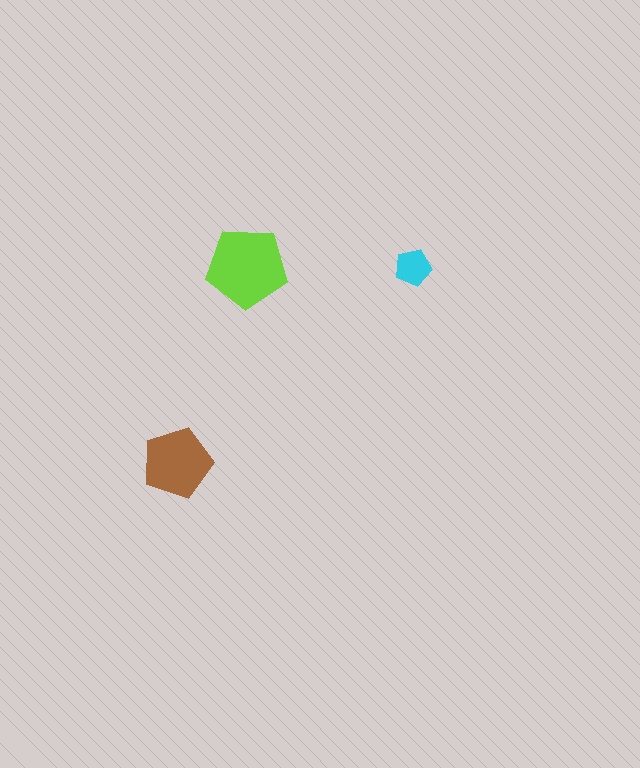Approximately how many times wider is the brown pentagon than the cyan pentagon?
About 2 times wider.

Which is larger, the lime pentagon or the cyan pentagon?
The lime one.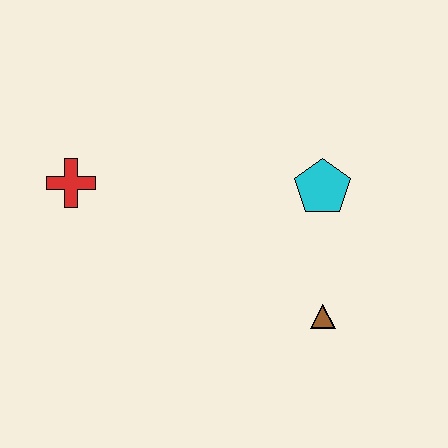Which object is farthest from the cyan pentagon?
The red cross is farthest from the cyan pentagon.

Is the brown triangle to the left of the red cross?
No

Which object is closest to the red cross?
The cyan pentagon is closest to the red cross.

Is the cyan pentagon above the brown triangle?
Yes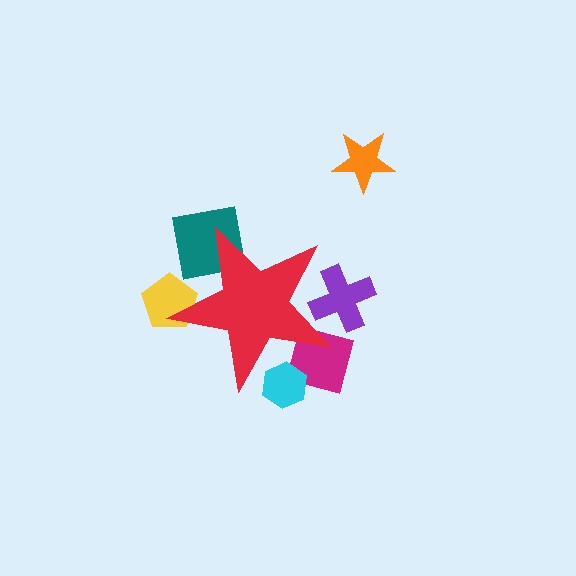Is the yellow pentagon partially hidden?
Yes, the yellow pentagon is partially hidden behind the red star.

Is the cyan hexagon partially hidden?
Yes, the cyan hexagon is partially hidden behind the red star.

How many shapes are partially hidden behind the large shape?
5 shapes are partially hidden.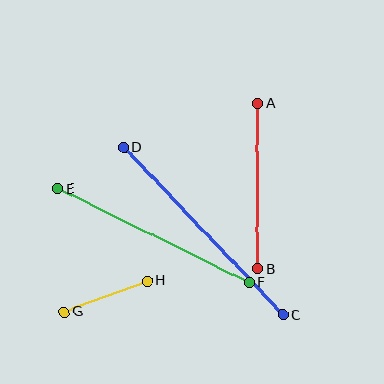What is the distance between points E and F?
The distance is approximately 214 pixels.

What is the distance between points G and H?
The distance is approximately 89 pixels.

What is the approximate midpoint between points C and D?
The midpoint is at approximately (203, 231) pixels.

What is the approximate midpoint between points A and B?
The midpoint is at approximately (258, 186) pixels.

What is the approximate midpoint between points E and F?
The midpoint is at approximately (153, 235) pixels.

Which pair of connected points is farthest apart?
Points C and D are farthest apart.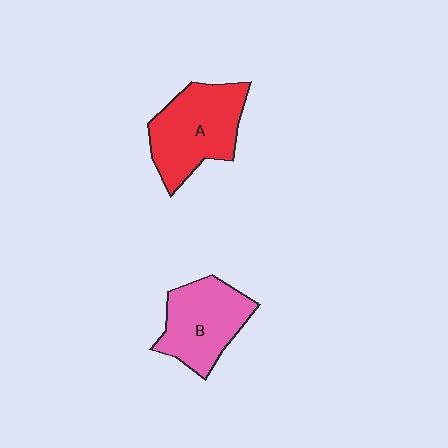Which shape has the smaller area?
Shape B (pink).